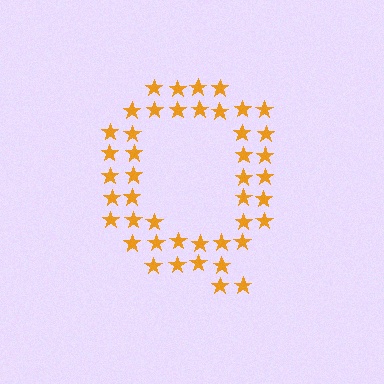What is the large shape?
The large shape is the letter Q.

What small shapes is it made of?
It is made of small stars.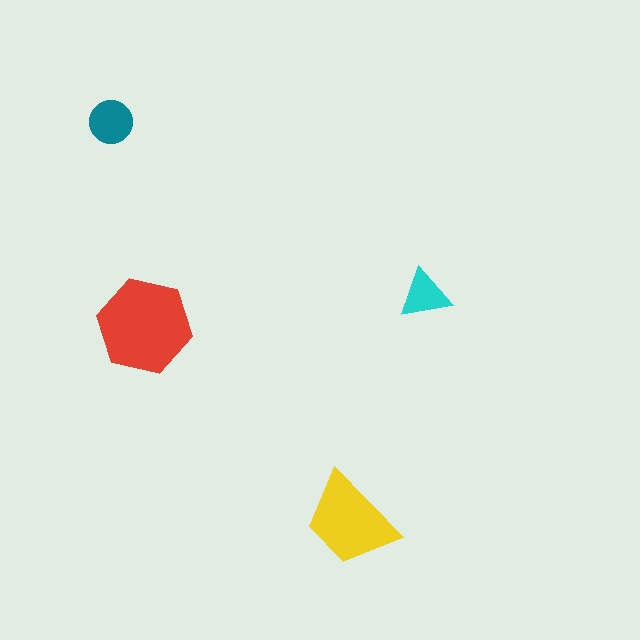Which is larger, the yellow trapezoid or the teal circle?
The yellow trapezoid.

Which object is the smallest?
The cyan triangle.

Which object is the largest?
The red hexagon.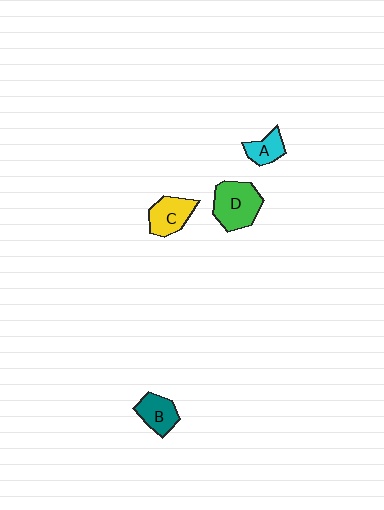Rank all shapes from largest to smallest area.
From largest to smallest: D (green), C (yellow), B (teal), A (cyan).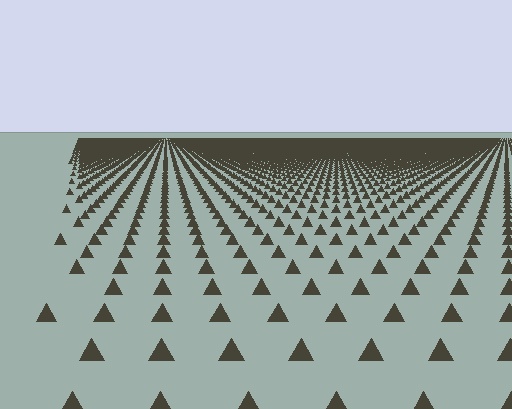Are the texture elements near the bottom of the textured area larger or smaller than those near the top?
Larger. Near the bottom, elements are closer to the viewer and appear at a bigger on-screen size.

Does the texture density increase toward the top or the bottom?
Density increases toward the top.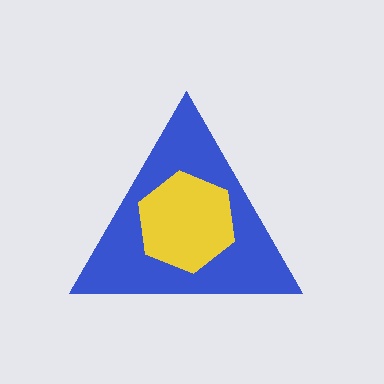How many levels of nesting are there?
2.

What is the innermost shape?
The yellow hexagon.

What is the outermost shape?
The blue triangle.